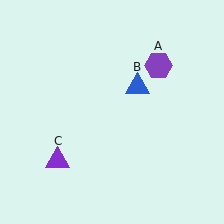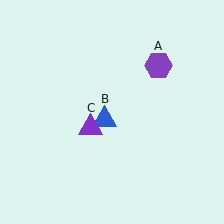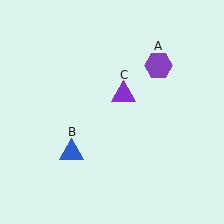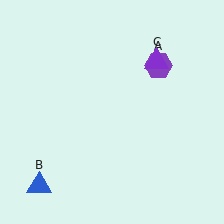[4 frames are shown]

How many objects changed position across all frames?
2 objects changed position: blue triangle (object B), purple triangle (object C).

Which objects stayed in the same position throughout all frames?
Purple hexagon (object A) remained stationary.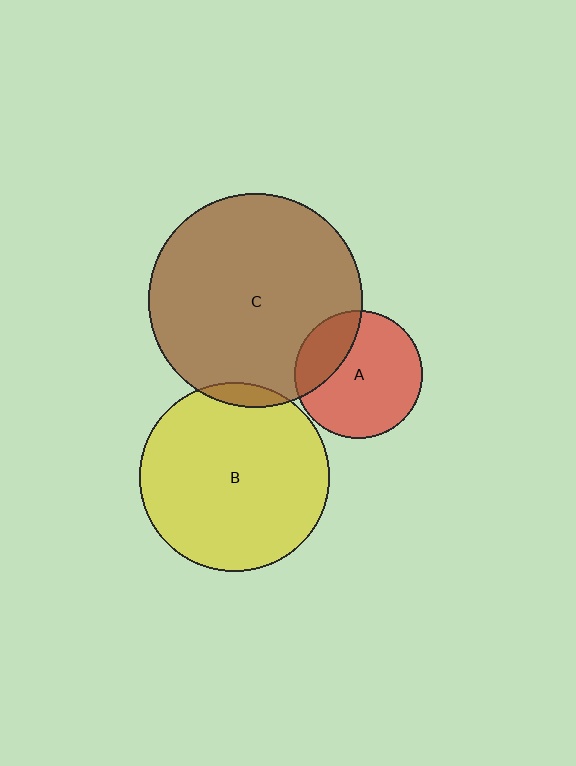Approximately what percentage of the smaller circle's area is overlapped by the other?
Approximately 5%.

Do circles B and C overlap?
Yes.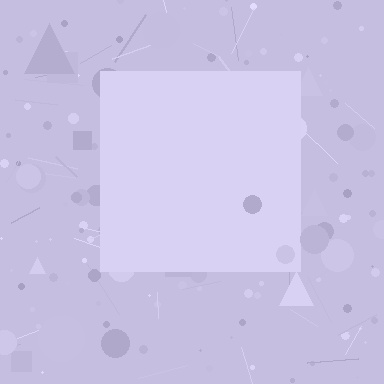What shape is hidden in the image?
A square is hidden in the image.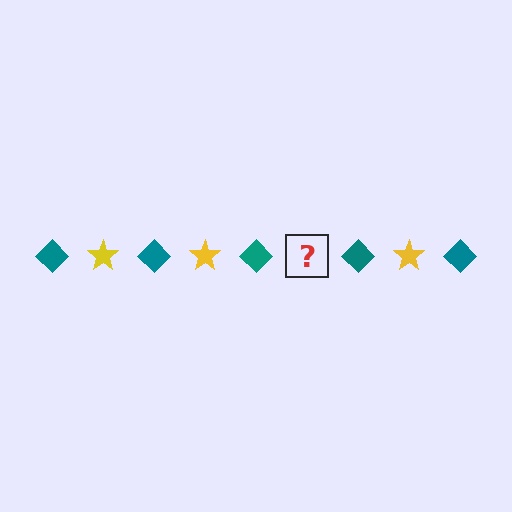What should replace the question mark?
The question mark should be replaced with a yellow star.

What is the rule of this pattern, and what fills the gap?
The rule is that the pattern alternates between teal diamond and yellow star. The gap should be filled with a yellow star.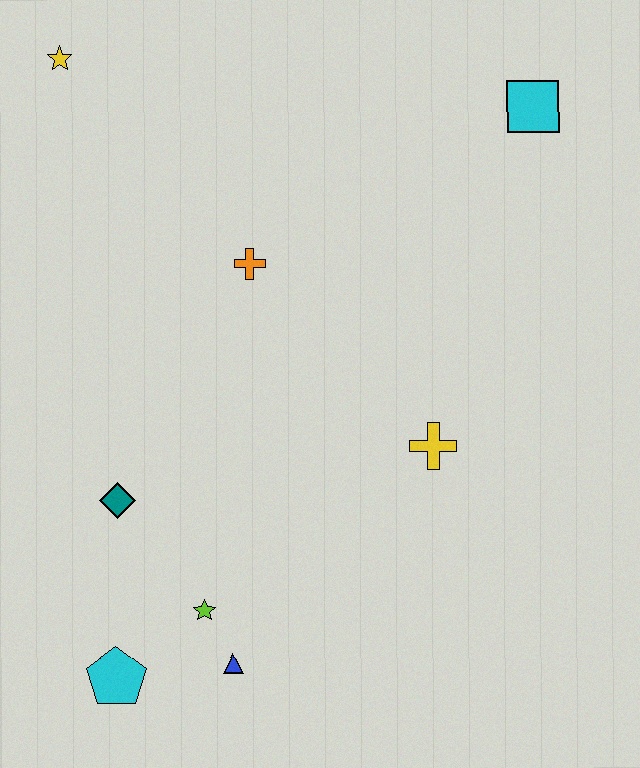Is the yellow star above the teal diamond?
Yes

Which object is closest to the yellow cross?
The orange cross is closest to the yellow cross.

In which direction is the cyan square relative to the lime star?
The cyan square is above the lime star.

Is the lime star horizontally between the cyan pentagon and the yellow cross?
Yes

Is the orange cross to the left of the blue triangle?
No